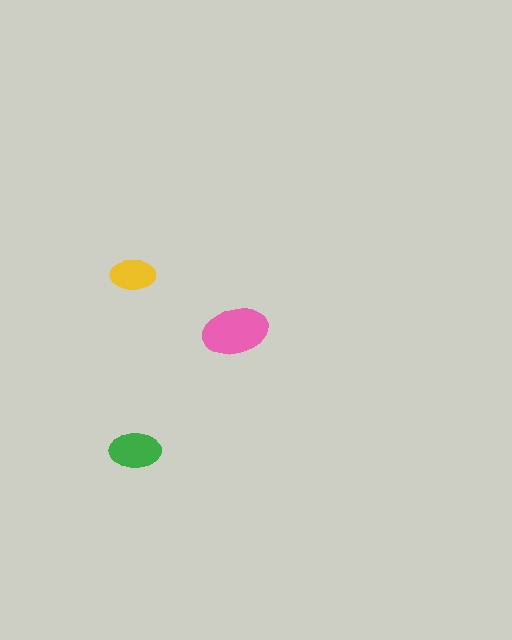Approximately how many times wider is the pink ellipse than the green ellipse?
About 1.5 times wider.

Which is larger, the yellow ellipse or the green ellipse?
The green one.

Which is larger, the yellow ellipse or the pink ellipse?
The pink one.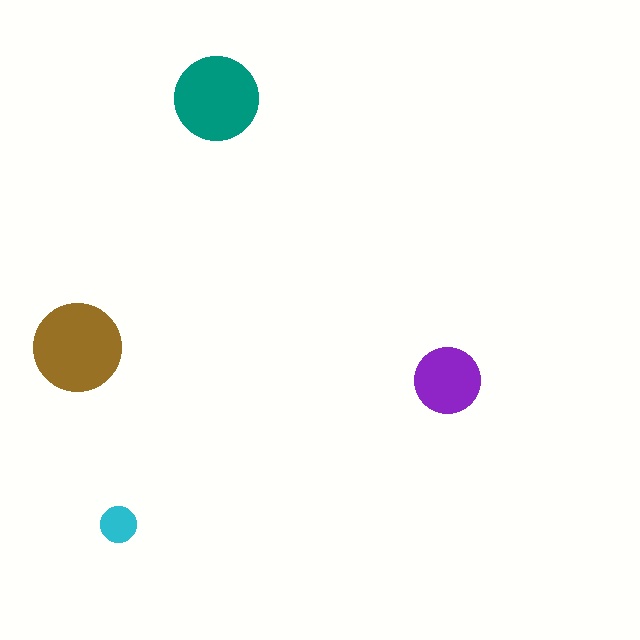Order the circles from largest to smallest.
the brown one, the teal one, the purple one, the cyan one.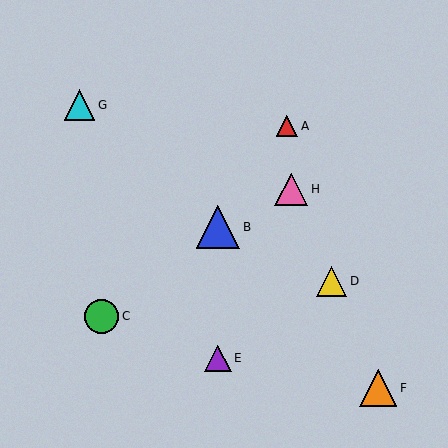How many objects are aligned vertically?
2 objects (B, E) are aligned vertically.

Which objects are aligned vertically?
Objects B, E are aligned vertically.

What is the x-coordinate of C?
Object C is at x≈102.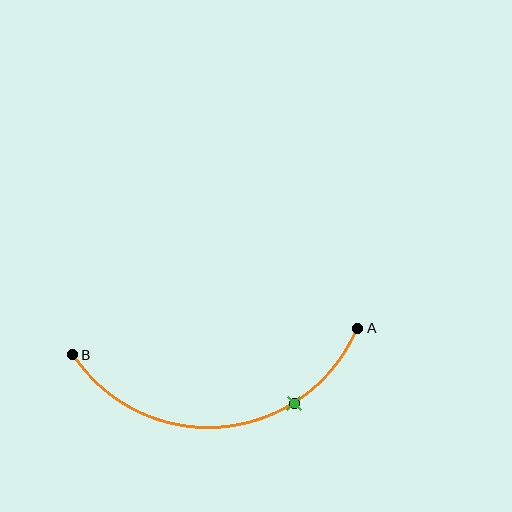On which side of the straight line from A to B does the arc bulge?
The arc bulges below the straight line connecting A and B.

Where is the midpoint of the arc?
The arc midpoint is the point on the curve farthest from the straight line joining A and B. It sits below that line.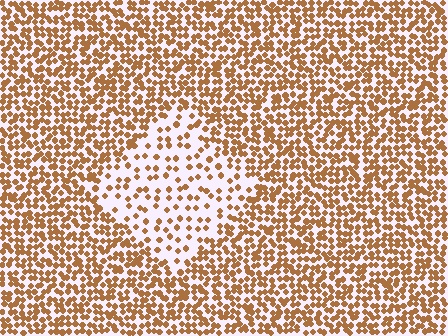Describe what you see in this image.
The image contains small brown elements arranged at two different densities. A diamond-shaped region is visible where the elements are less densely packed than the surrounding area.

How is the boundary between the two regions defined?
The boundary is defined by a change in element density (approximately 2.4x ratio). All elements are the same color, size, and shape.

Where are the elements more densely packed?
The elements are more densely packed outside the diamond boundary.